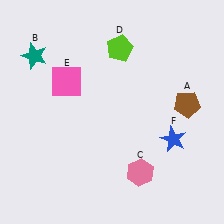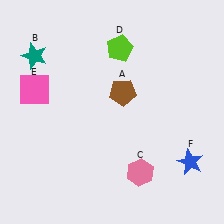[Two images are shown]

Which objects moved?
The objects that moved are: the brown pentagon (A), the pink square (E), the blue star (F).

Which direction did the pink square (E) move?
The pink square (E) moved left.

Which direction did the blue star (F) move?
The blue star (F) moved down.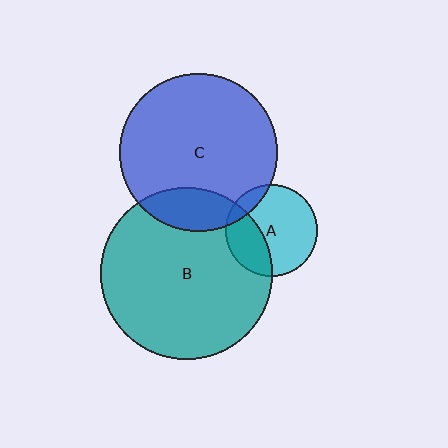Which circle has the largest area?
Circle B (teal).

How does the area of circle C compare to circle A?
Approximately 3.0 times.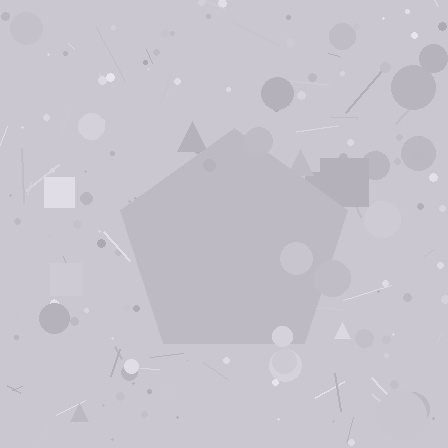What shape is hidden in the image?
A pentagon is hidden in the image.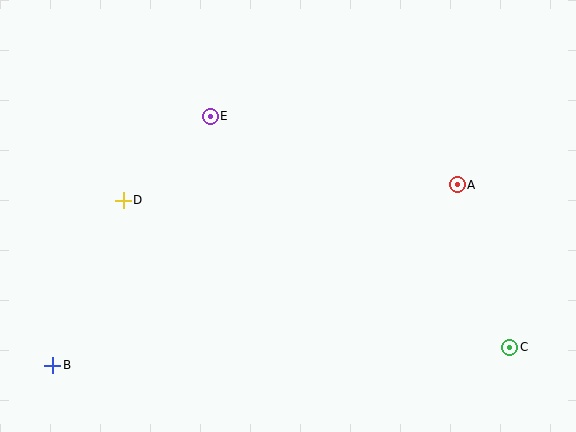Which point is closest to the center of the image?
Point E at (210, 116) is closest to the center.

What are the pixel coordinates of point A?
Point A is at (457, 185).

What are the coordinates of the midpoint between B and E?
The midpoint between B and E is at (131, 241).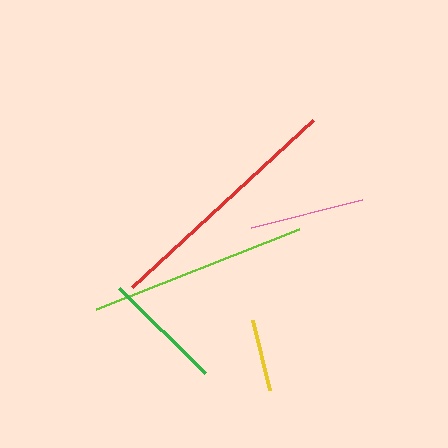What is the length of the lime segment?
The lime segment is approximately 217 pixels long.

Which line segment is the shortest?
The yellow line is the shortest at approximately 72 pixels.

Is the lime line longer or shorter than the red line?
The red line is longer than the lime line.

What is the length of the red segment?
The red segment is approximately 246 pixels long.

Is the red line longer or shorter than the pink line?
The red line is longer than the pink line.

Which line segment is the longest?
The red line is the longest at approximately 246 pixels.